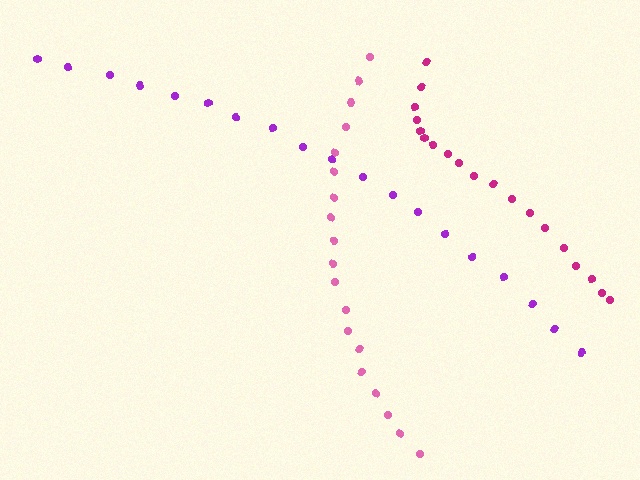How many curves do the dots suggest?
There are 3 distinct paths.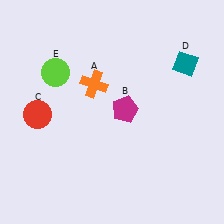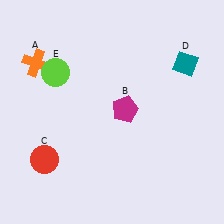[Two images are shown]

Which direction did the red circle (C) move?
The red circle (C) moved down.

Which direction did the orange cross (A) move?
The orange cross (A) moved left.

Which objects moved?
The objects that moved are: the orange cross (A), the red circle (C).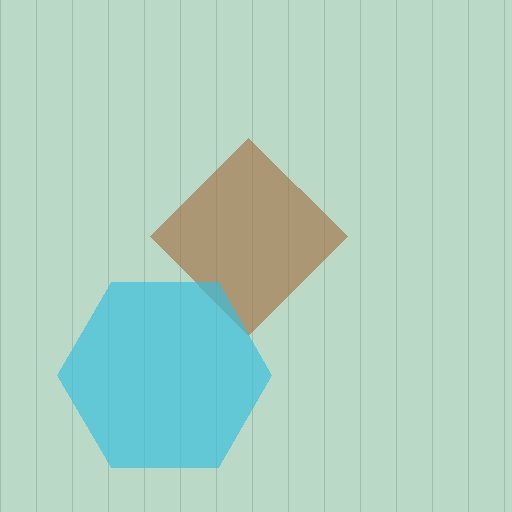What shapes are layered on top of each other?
The layered shapes are: a brown diamond, a cyan hexagon.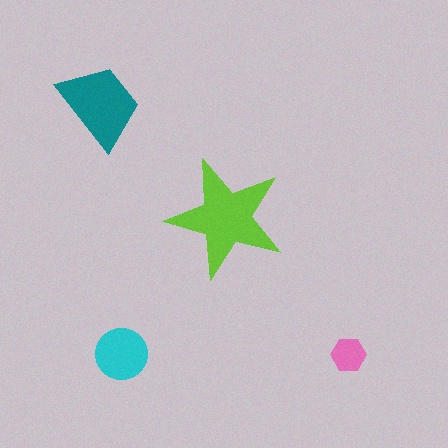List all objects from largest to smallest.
The lime star, the teal trapezoid, the cyan circle, the pink hexagon.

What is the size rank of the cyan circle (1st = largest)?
3rd.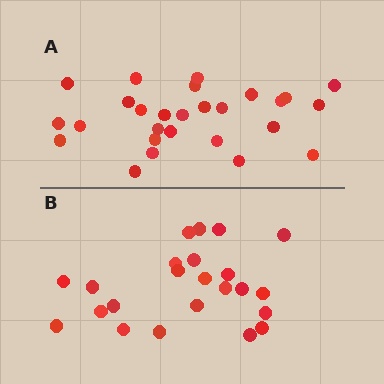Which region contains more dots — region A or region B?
Region A (the top region) has more dots.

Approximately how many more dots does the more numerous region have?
Region A has about 4 more dots than region B.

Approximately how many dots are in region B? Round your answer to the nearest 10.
About 20 dots. (The exact count is 23, which rounds to 20.)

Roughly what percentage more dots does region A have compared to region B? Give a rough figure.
About 15% more.